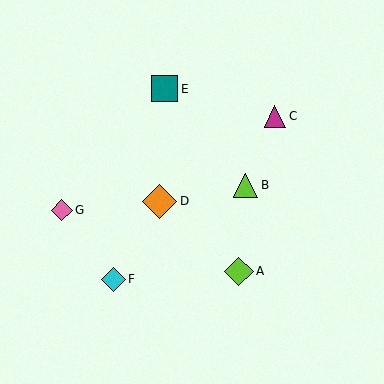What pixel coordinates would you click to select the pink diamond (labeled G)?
Click at (62, 210) to select the pink diamond G.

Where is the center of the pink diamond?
The center of the pink diamond is at (62, 210).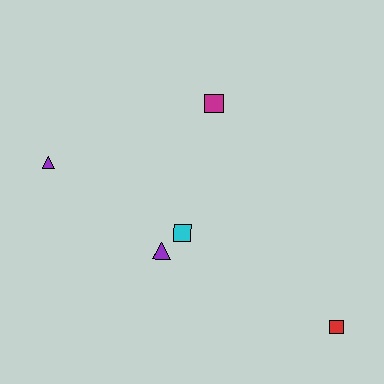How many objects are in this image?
There are 5 objects.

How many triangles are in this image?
There are 2 triangles.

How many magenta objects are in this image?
There is 1 magenta object.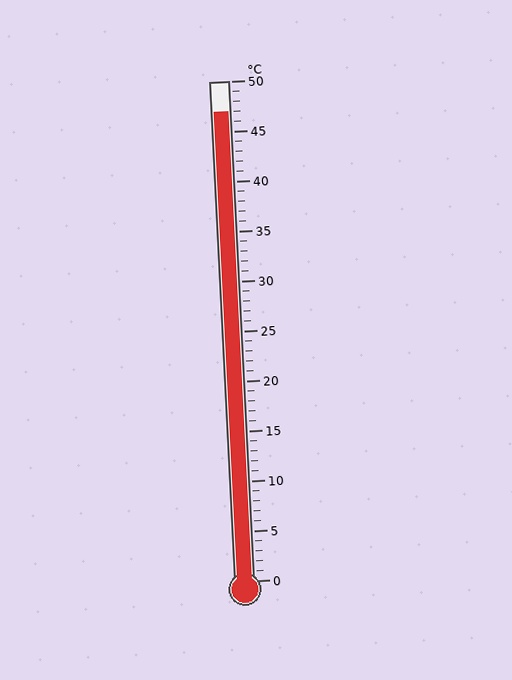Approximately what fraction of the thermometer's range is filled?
The thermometer is filled to approximately 95% of its range.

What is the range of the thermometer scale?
The thermometer scale ranges from 0°C to 50°C.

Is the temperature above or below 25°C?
The temperature is above 25°C.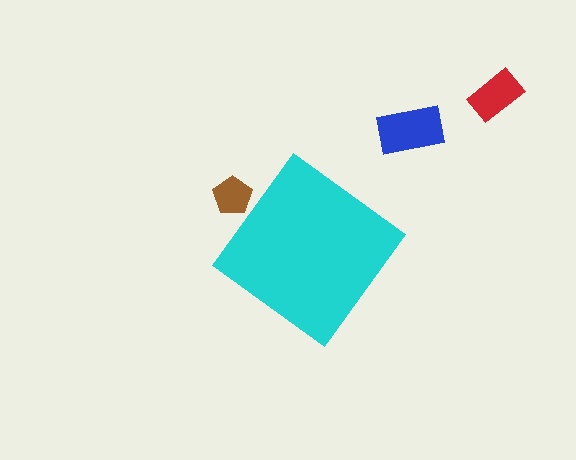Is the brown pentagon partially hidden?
Yes, the brown pentagon is partially hidden behind the cyan diamond.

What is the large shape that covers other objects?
A cyan diamond.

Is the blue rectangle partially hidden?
No, the blue rectangle is fully visible.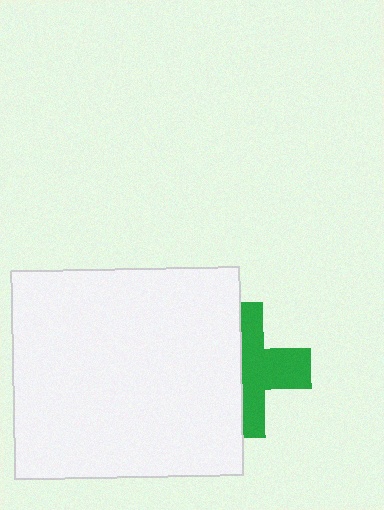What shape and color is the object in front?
The object in front is a white rectangle.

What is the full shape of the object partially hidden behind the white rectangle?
The partially hidden object is a green cross.